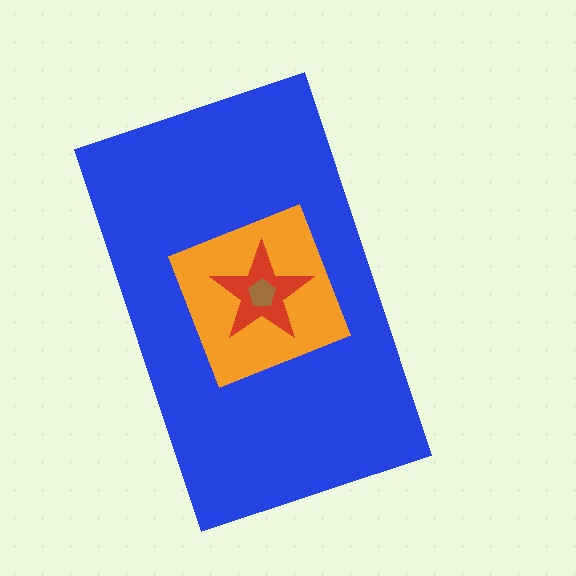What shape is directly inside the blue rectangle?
The orange square.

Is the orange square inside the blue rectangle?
Yes.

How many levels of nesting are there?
4.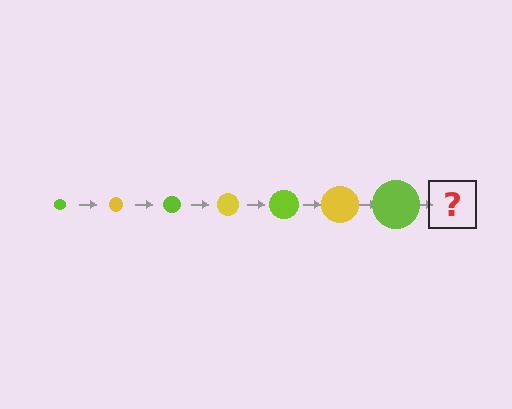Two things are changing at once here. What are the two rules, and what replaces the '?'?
The two rules are that the circle grows larger each step and the color cycles through lime and yellow. The '?' should be a yellow circle, larger than the previous one.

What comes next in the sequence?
The next element should be a yellow circle, larger than the previous one.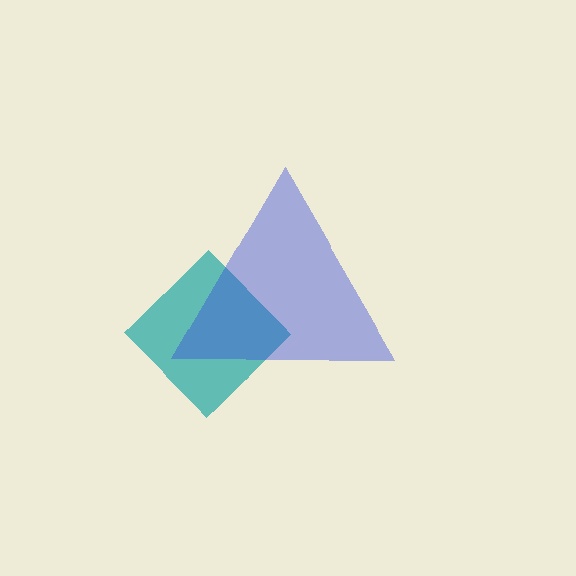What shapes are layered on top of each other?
The layered shapes are: a teal diamond, a blue triangle.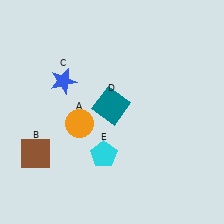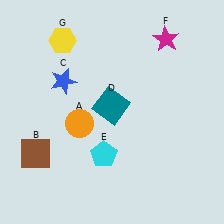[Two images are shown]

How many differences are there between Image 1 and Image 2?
There are 2 differences between the two images.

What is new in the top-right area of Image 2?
A magenta star (F) was added in the top-right area of Image 2.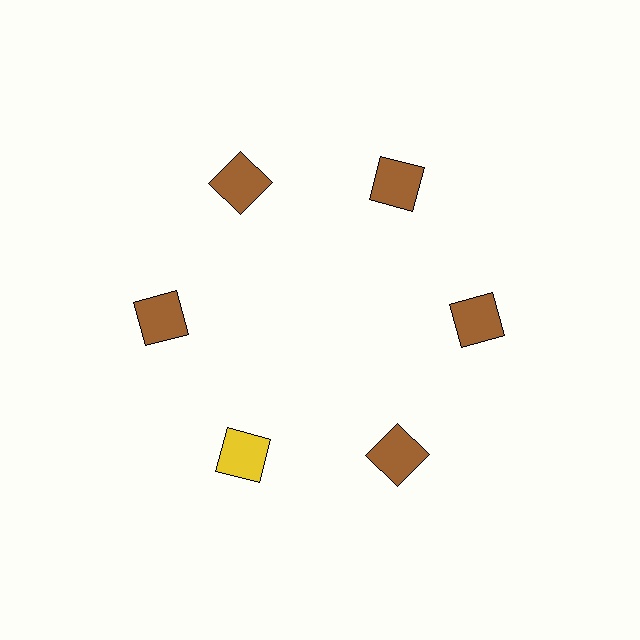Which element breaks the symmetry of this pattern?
The yellow square at roughly the 7 o'clock position breaks the symmetry. All other shapes are brown squares.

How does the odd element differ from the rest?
It has a different color: yellow instead of brown.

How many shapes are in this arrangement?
There are 6 shapes arranged in a ring pattern.